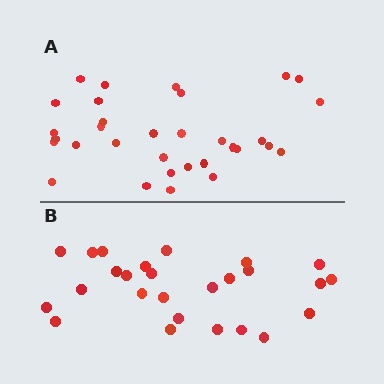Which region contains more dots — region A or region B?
Region A (the top region) has more dots.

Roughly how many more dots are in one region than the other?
Region A has about 6 more dots than region B.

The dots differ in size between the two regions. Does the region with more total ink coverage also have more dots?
No. Region B has more total ink coverage because its dots are larger, but region A actually contains more individual dots. Total area can be misleading — the number of items is what matters here.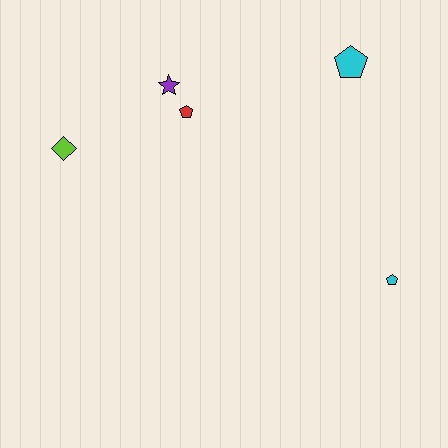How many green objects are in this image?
There are no green objects.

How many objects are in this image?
There are 5 objects.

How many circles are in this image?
There are no circles.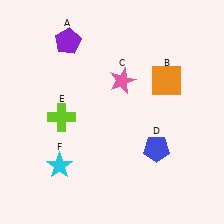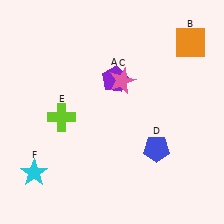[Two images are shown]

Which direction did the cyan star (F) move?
The cyan star (F) moved left.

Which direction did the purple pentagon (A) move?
The purple pentagon (A) moved right.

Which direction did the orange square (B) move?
The orange square (B) moved up.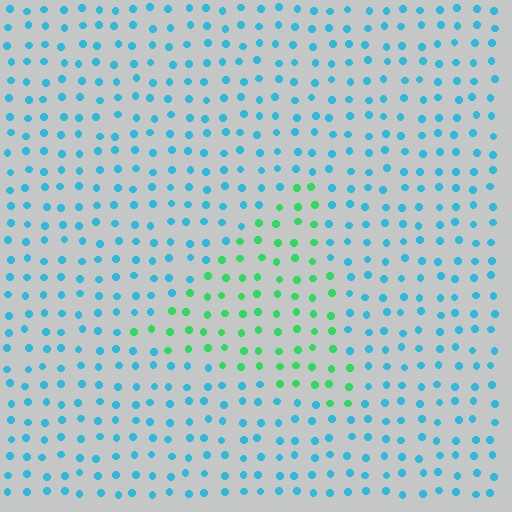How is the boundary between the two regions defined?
The boundary is defined purely by a slight shift in hue (about 55 degrees). Spacing, size, and orientation are identical on both sides.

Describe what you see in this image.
The image is filled with small cyan elements in a uniform arrangement. A triangle-shaped region is visible where the elements are tinted to a slightly different hue, forming a subtle color boundary.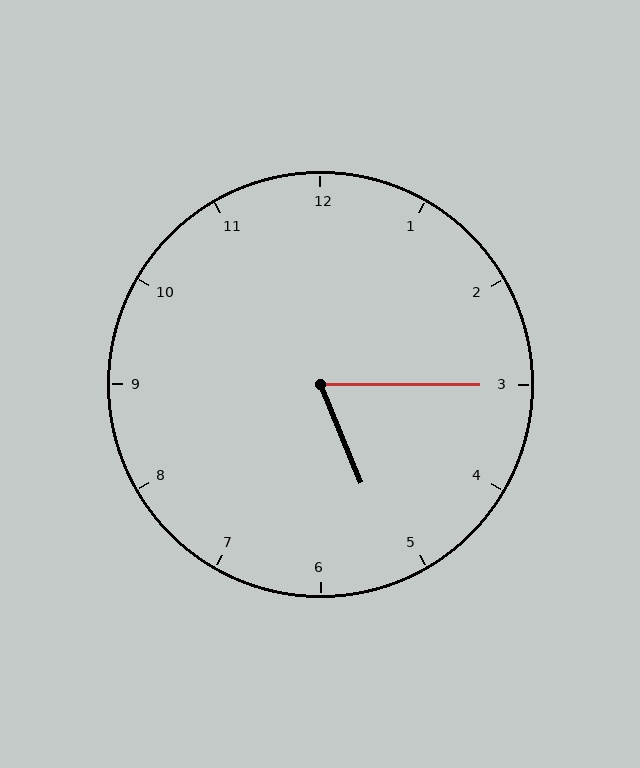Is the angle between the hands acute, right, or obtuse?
It is acute.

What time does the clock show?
5:15.